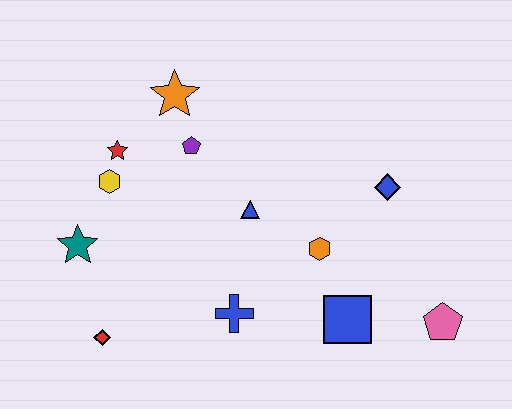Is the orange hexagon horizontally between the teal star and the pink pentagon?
Yes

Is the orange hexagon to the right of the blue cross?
Yes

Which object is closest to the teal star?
The yellow hexagon is closest to the teal star.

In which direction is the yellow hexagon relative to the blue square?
The yellow hexagon is to the left of the blue square.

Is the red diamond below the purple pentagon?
Yes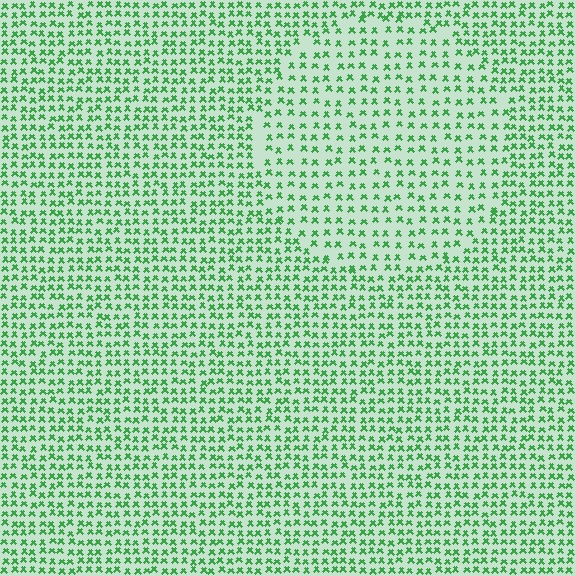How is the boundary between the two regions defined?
The boundary is defined by a change in element density (approximately 1.6x ratio). All elements are the same color, size, and shape.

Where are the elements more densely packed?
The elements are more densely packed outside the circle boundary.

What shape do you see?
I see a circle.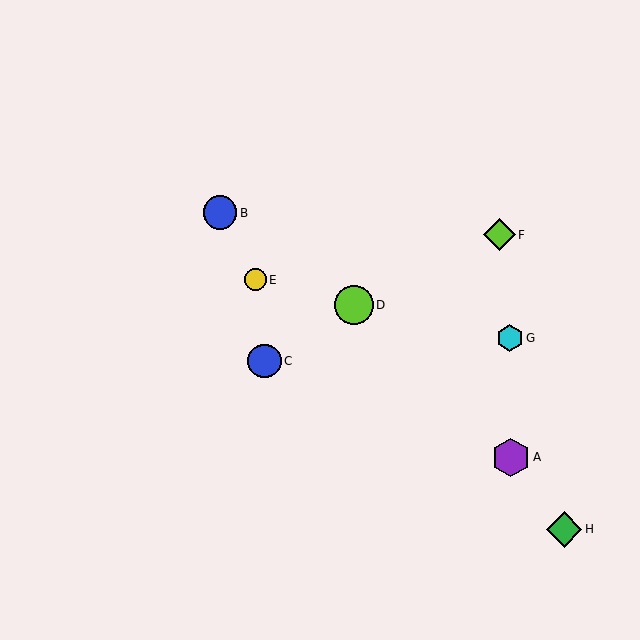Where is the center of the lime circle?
The center of the lime circle is at (354, 305).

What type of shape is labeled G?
Shape G is a cyan hexagon.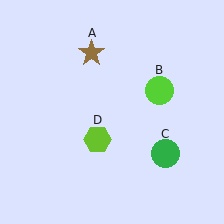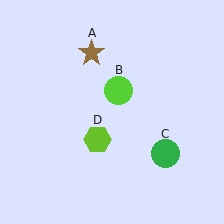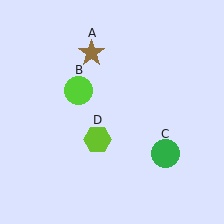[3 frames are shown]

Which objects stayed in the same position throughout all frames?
Brown star (object A) and green circle (object C) and lime hexagon (object D) remained stationary.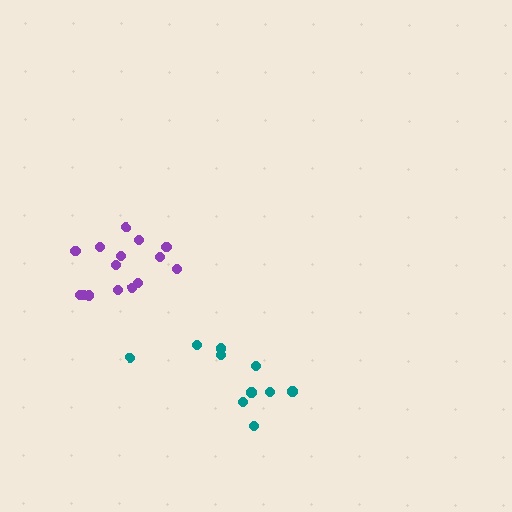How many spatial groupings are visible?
There are 2 spatial groupings.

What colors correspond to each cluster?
The clusters are colored: teal, purple.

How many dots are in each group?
Group 1: 10 dots, Group 2: 15 dots (25 total).